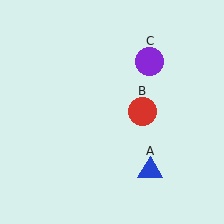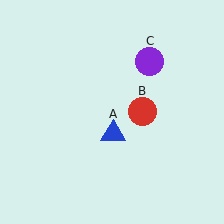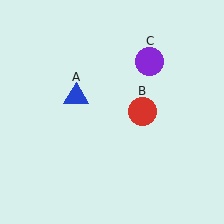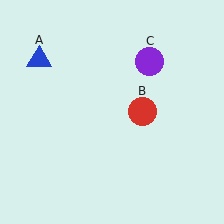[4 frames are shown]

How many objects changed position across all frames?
1 object changed position: blue triangle (object A).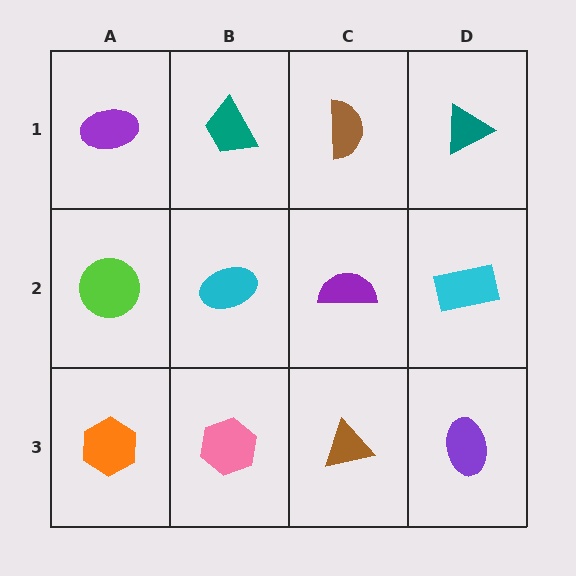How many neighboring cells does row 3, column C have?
3.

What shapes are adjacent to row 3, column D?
A cyan rectangle (row 2, column D), a brown triangle (row 3, column C).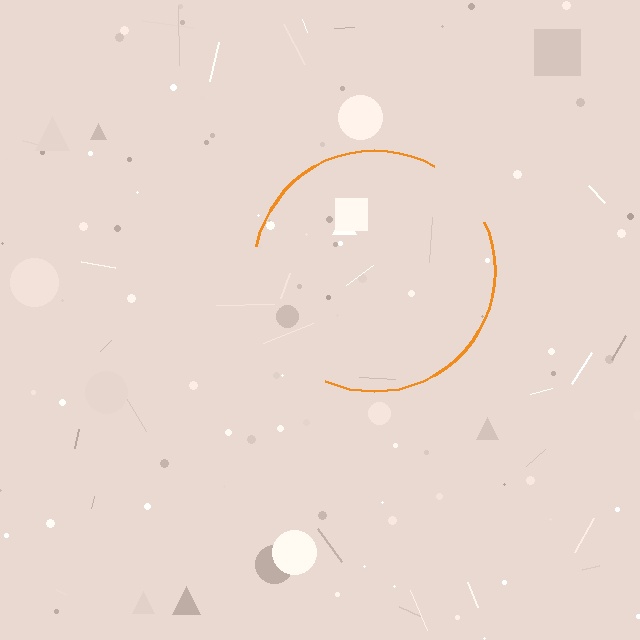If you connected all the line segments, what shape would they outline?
They would outline a circle.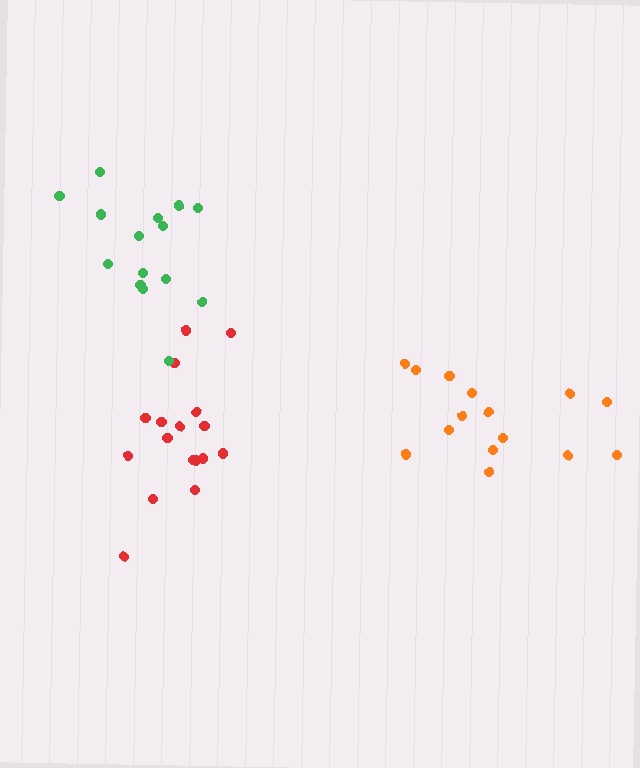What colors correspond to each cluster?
The clusters are colored: orange, red, green.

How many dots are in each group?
Group 1: 15 dots, Group 2: 17 dots, Group 3: 15 dots (47 total).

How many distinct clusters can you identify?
There are 3 distinct clusters.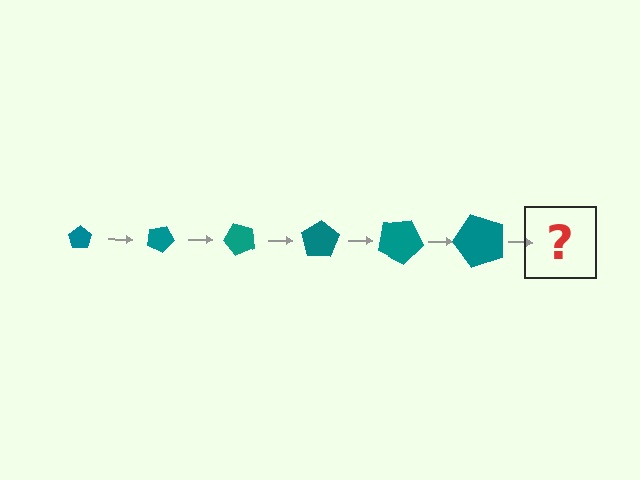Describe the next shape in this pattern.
It should be a pentagon, larger than the previous one and rotated 150 degrees from the start.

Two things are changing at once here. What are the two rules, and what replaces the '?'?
The two rules are that the pentagon grows larger each step and it rotates 25 degrees each step. The '?' should be a pentagon, larger than the previous one and rotated 150 degrees from the start.